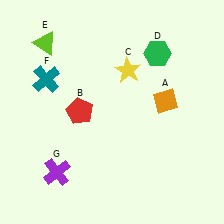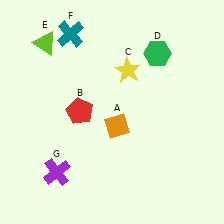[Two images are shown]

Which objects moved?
The objects that moved are: the orange diamond (A), the teal cross (F).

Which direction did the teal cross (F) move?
The teal cross (F) moved up.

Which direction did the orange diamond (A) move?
The orange diamond (A) moved left.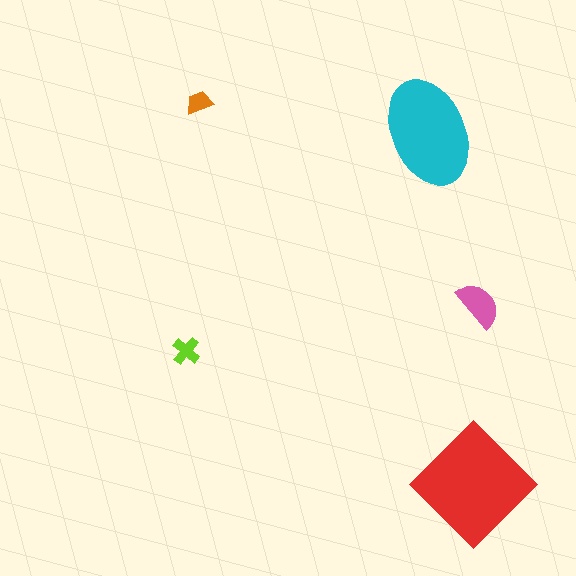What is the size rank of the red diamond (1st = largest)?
1st.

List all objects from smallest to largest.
The orange trapezoid, the lime cross, the pink semicircle, the cyan ellipse, the red diamond.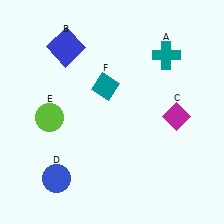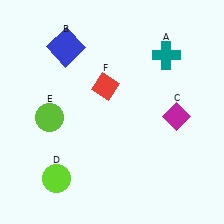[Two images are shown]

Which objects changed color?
D changed from blue to lime. F changed from teal to red.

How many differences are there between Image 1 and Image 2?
There are 2 differences between the two images.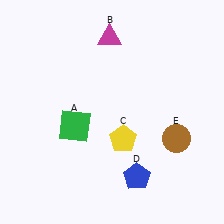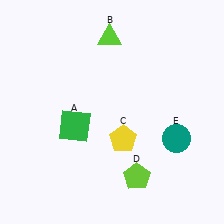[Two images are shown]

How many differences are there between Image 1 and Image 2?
There are 3 differences between the two images.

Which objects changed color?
B changed from magenta to lime. D changed from blue to lime. E changed from brown to teal.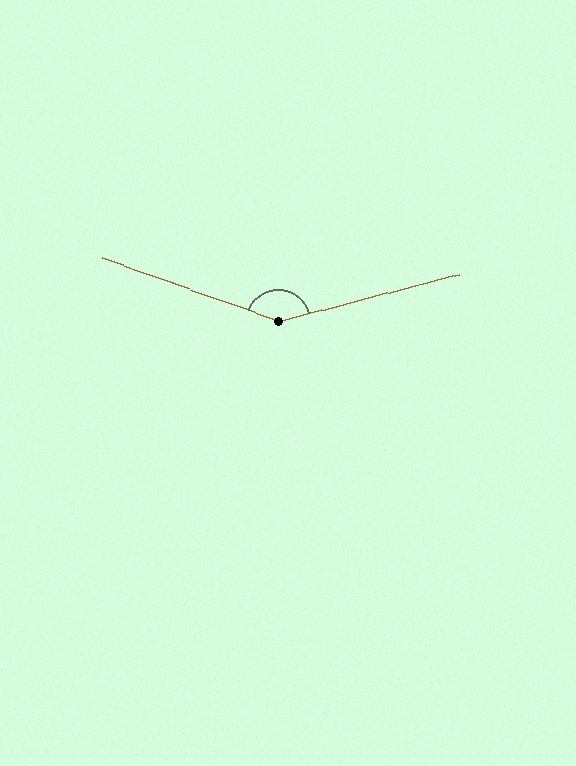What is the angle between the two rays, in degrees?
Approximately 146 degrees.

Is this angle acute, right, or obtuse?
It is obtuse.